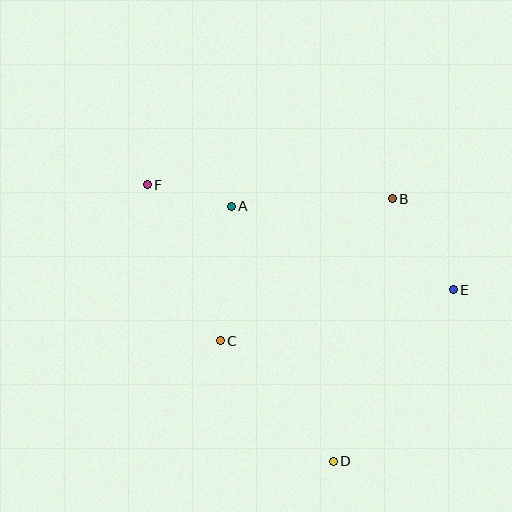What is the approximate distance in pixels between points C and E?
The distance between C and E is approximately 239 pixels.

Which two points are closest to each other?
Points A and F are closest to each other.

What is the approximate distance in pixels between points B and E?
The distance between B and E is approximately 109 pixels.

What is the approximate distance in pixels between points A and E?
The distance between A and E is approximately 237 pixels.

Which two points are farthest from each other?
Points D and F are farthest from each other.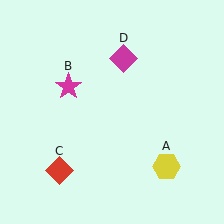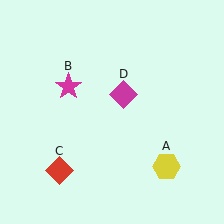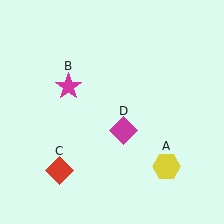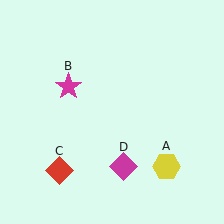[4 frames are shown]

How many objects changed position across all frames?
1 object changed position: magenta diamond (object D).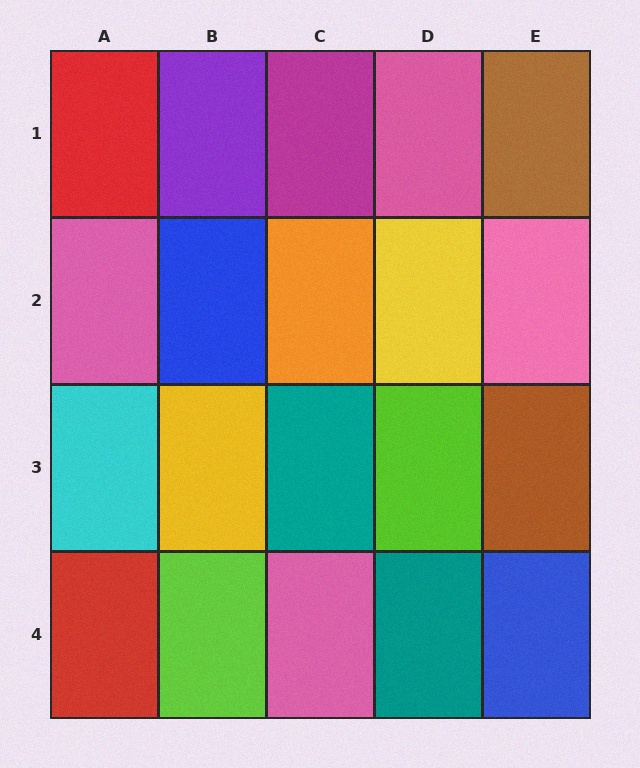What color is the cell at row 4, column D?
Teal.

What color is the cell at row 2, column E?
Pink.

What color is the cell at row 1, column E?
Brown.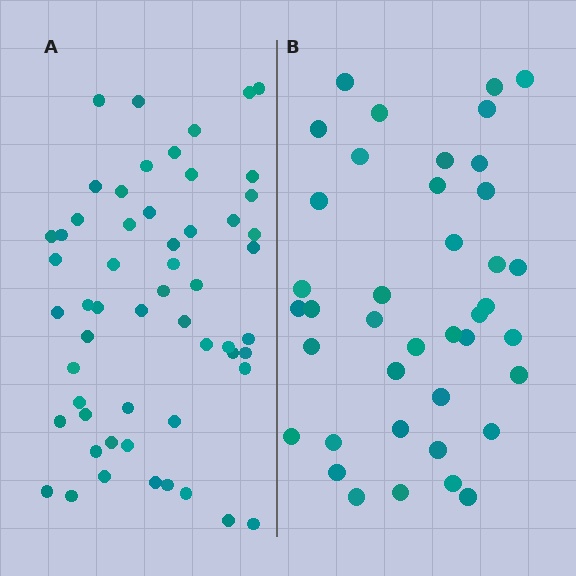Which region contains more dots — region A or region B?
Region A (the left region) has more dots.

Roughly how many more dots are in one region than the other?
Region A has approximately 15 more dots than region B.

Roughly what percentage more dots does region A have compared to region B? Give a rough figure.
About 40% more.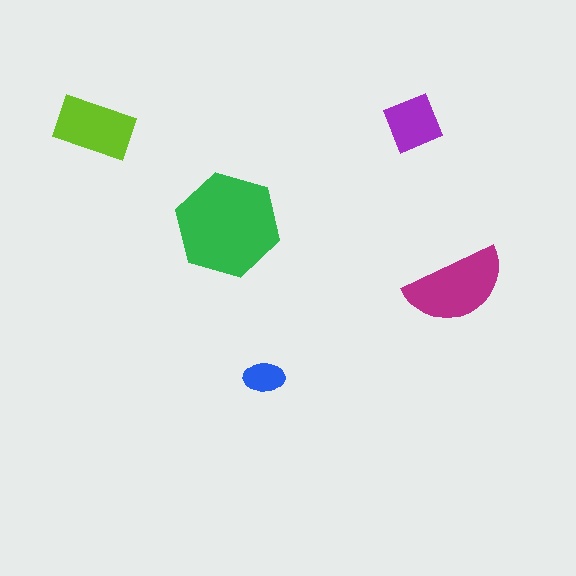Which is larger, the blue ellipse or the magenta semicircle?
The magenta semicircle.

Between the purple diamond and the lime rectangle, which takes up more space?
The lime rectangle.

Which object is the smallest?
The blue ellipse.